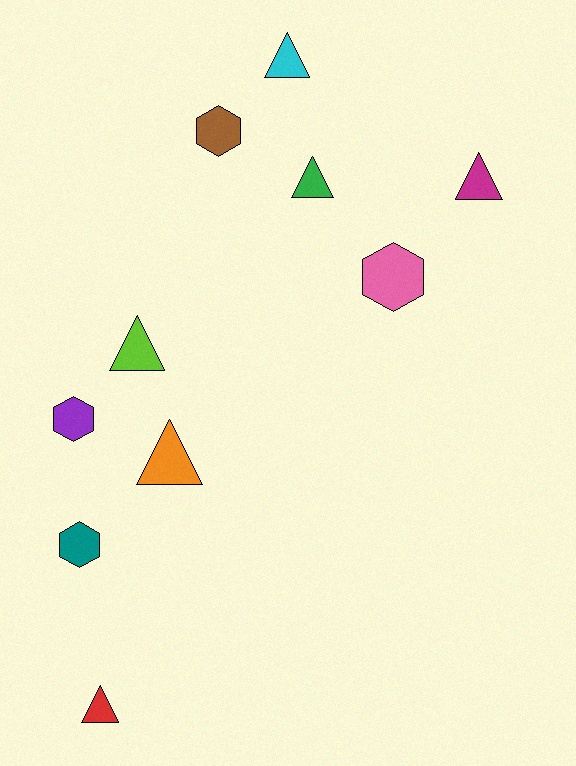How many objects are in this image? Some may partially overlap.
There are 10 objects.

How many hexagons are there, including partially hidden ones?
There are 4 hexagons.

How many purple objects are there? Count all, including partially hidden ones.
There is 1 purple object.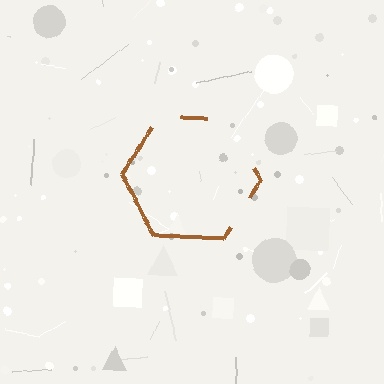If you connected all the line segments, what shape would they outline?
They would outline a hexagon.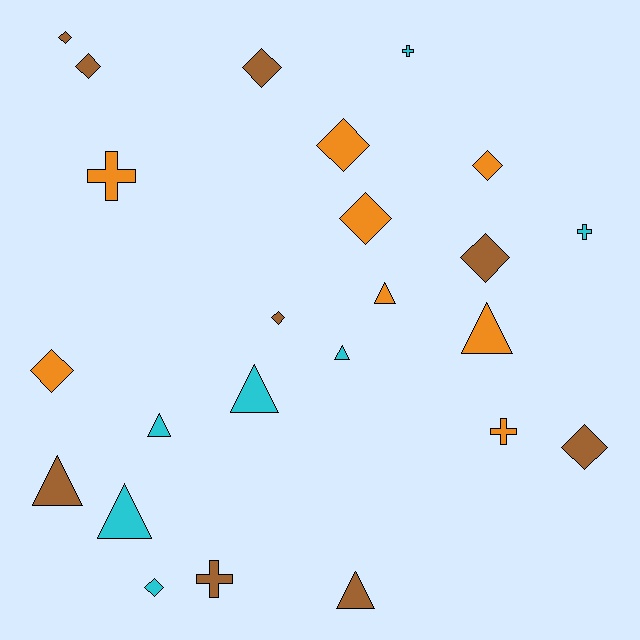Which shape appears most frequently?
Diamond, with 11 objects.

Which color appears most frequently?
Brown, with 9 objects.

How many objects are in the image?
There are 24 objects.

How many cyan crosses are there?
There are 2 cyan crosses.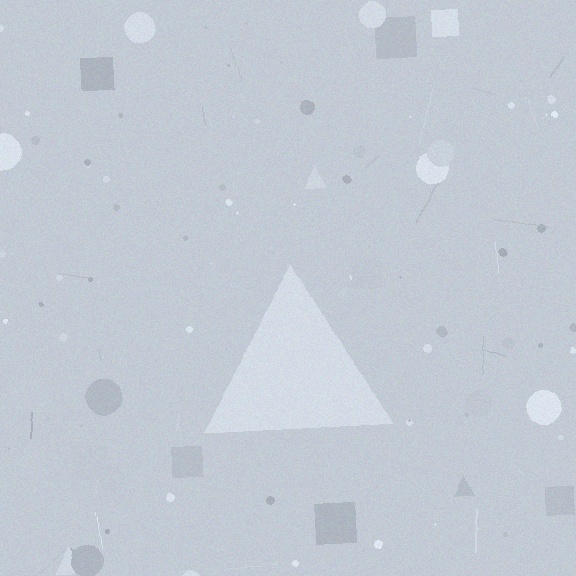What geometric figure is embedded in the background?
A triangle is embedded in the background.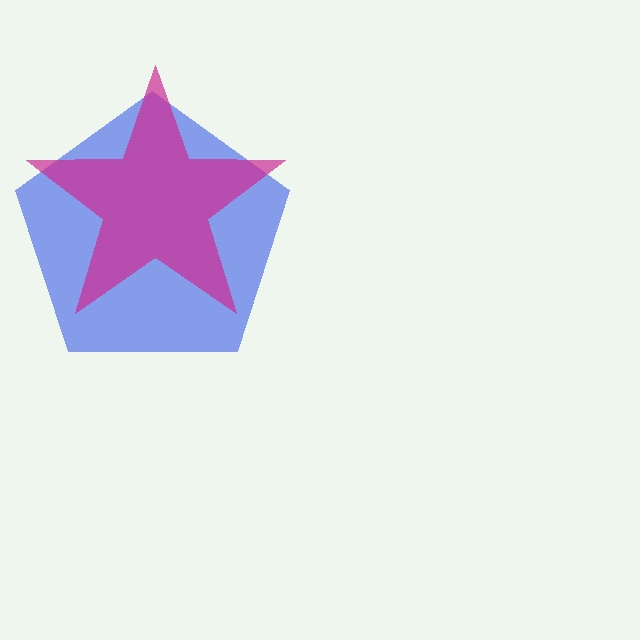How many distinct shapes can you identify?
There are 2 distinct shapes: a blue pentagon, a magenta star.